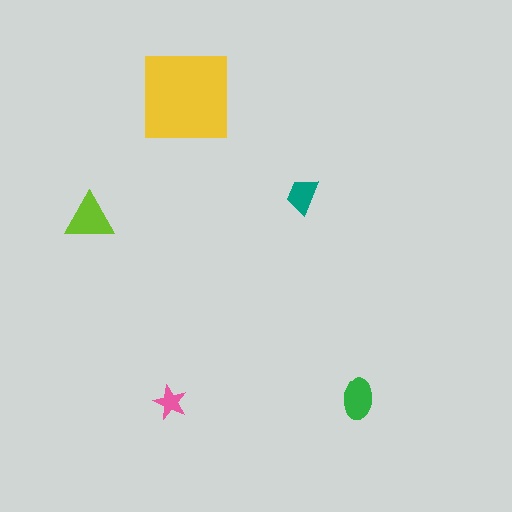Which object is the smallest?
The pink star.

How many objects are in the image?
There are 5 objects in the image.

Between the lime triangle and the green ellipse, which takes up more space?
The lime triangle.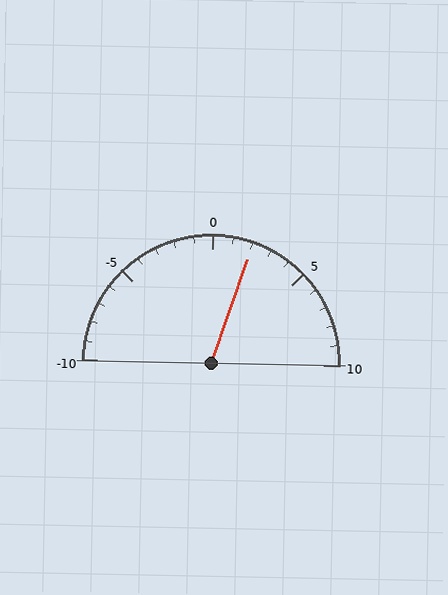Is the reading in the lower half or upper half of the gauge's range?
The reading is in the upper half of the range (-10 to 10).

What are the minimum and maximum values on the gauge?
The gauge ranges from -10 to 10.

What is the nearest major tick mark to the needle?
The nearest major tick mark is 0.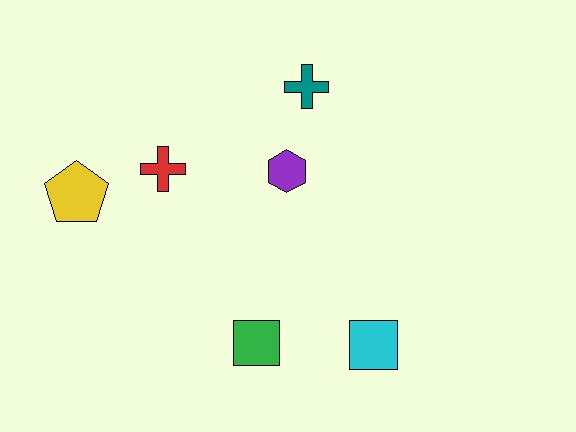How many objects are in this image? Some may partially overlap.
There are 6 objects.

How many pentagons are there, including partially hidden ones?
There is 1 pentagon.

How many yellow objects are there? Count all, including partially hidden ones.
There is 1 yellow object.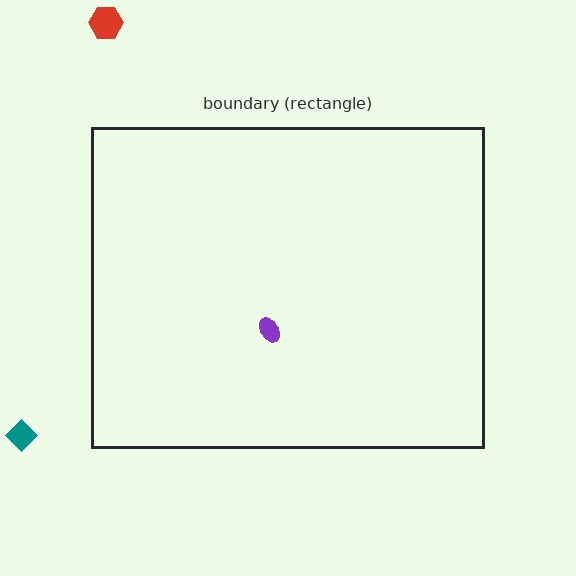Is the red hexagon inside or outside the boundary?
Outside.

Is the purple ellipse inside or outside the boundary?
Inside.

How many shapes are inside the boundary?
1 inside, 2 outside.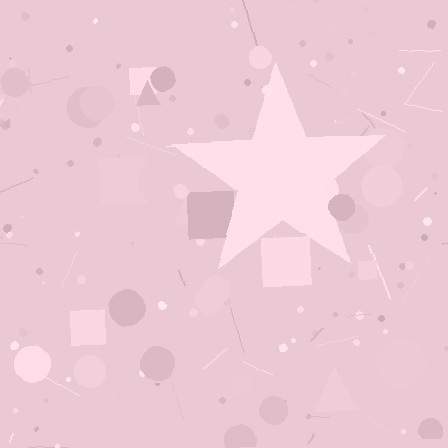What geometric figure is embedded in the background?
A star is embedded in the background.